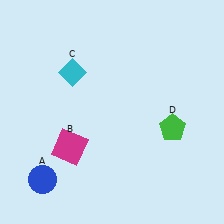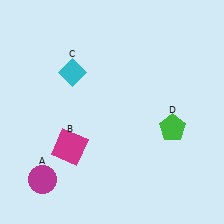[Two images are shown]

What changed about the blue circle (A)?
In Image 1, A is blue. In Image 2, it changed to magenta.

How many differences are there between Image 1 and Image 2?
There is 1 difference between the two images.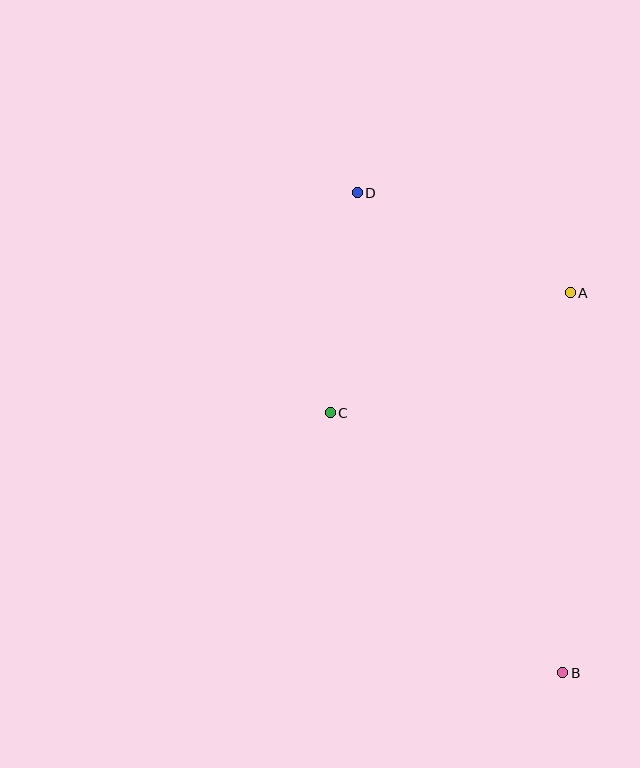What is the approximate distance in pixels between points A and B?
The distance between A and B is approximately 380 pixels.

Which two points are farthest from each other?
Points B and D are farthest from each other.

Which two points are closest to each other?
Points C and D are closest to each other.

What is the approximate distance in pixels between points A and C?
The distance between A and C is approximately 268 pixels.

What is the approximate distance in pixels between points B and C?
The distance between B and C is approximately 349 pixels.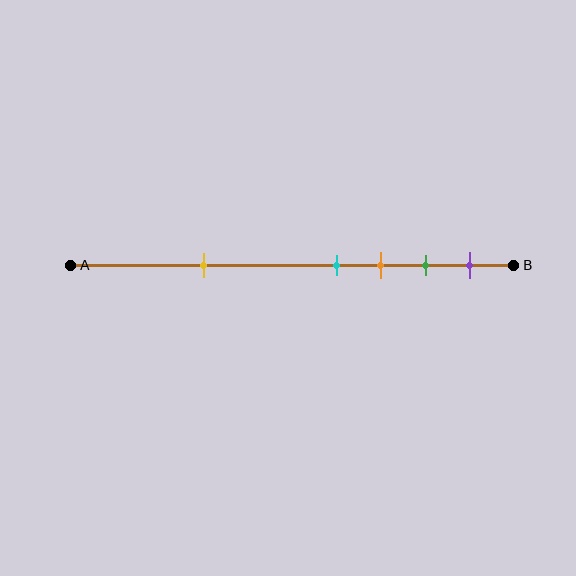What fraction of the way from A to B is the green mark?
The green mark is approximately 80% (0.8) of the way from A to B.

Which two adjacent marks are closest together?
The cyan and orange marks are the closest adjacent pair.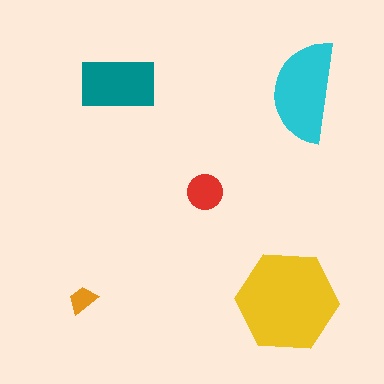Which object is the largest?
The yellow hexagon.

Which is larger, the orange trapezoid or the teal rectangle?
The teal rectangle.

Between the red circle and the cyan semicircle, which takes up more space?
The cyan semicircle.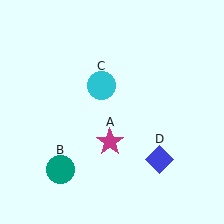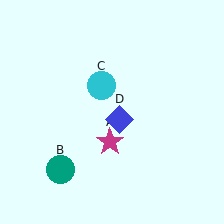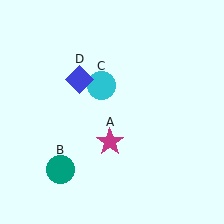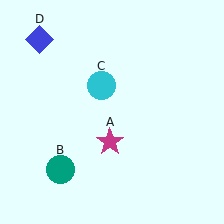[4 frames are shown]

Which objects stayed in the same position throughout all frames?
Magenta star (object A) and teal circle (object B) and cyan circle (object C) remained stationary.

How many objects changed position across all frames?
1 object changed position: blue diamond (object D).